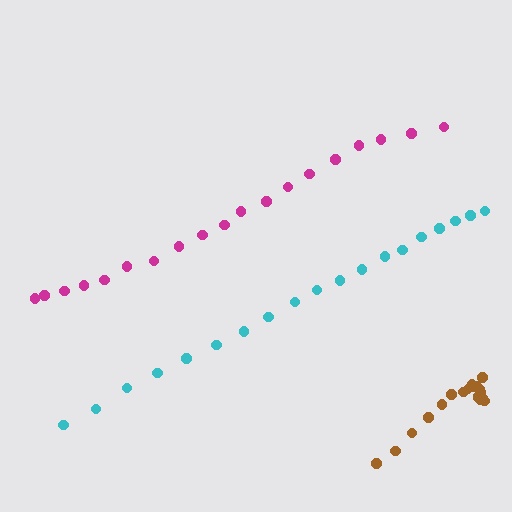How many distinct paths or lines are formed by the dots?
There are 3 distinct paths.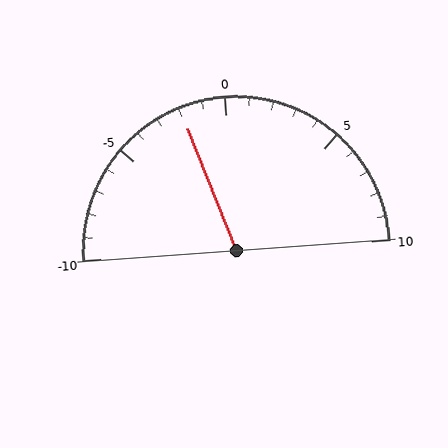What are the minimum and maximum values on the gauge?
The gauge ranges from -10 to 10.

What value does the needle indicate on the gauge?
The needle indicates approximately -2.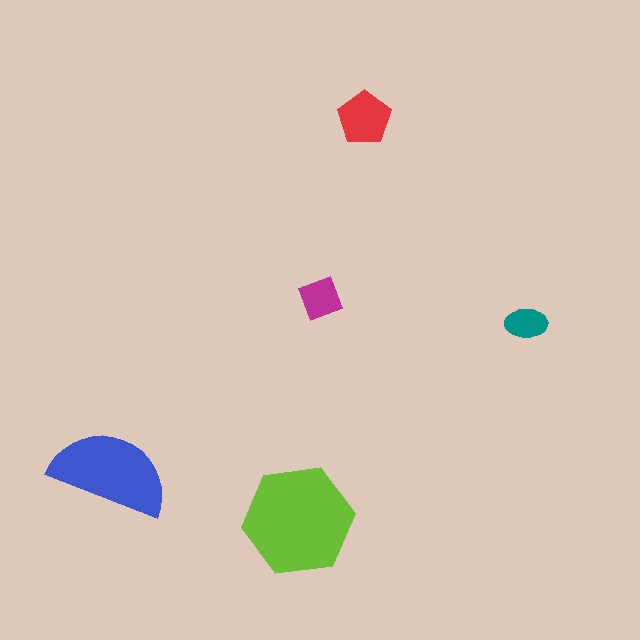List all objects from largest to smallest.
The lime hexagon, the blue semicircle, the red pentagon, the magenta diamond, the teal ellipse.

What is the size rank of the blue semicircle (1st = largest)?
2nd.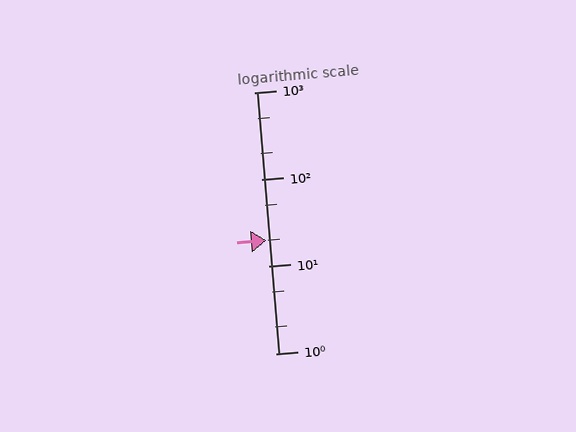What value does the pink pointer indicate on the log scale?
The pointer indicates approximately 20.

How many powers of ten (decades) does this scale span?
The scale spans 3 decades, from 1 to 1000.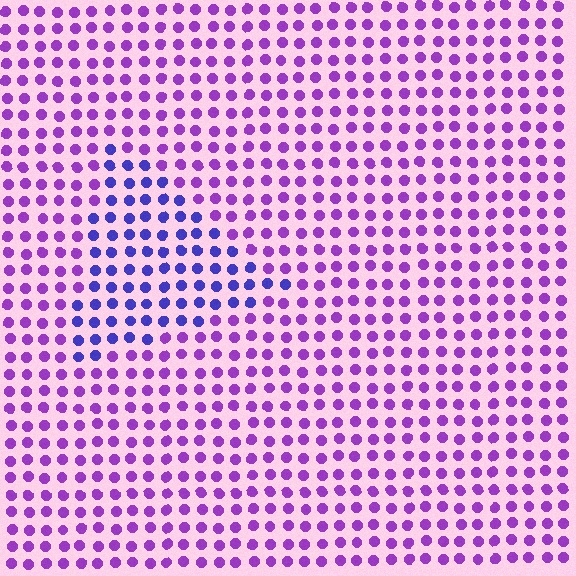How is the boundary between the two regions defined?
The boundary is defined purely by a slight shift in hue (about 38 degrees). Spacing, size, and orientation are identical on both sides.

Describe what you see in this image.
The image is filled with small purple elements in a uniform arrangement. A triangle-shaped region is visible where the elements are tinted to a slightly different hue, forming a subtle color boundary.